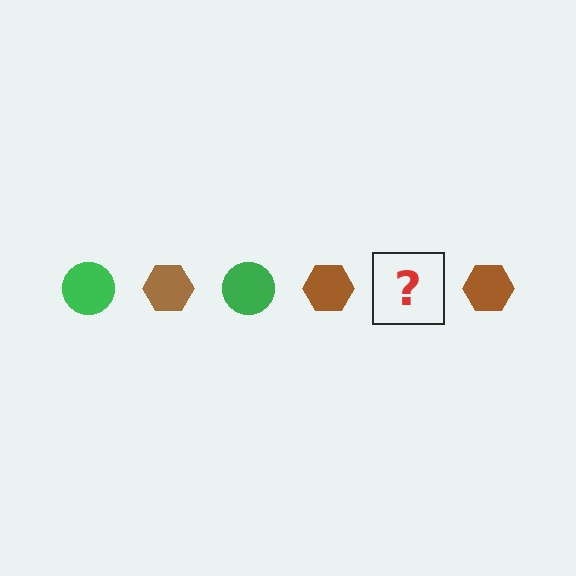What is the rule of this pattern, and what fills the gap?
The rule is that the pattern alternates between green circle and brown hexagon. The gap should be filled with a green circle.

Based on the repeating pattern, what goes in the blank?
The blank should be a green circle.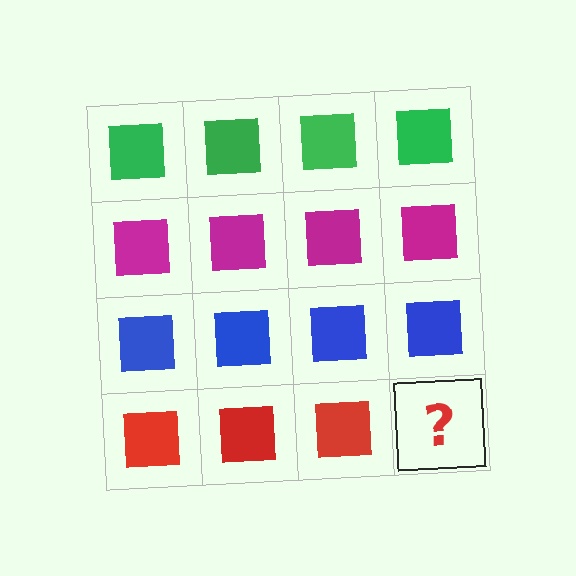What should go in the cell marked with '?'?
The missing cell should contain a red square.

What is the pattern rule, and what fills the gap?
The rule is that each row has a consistent color. The gap should be filled with a red square.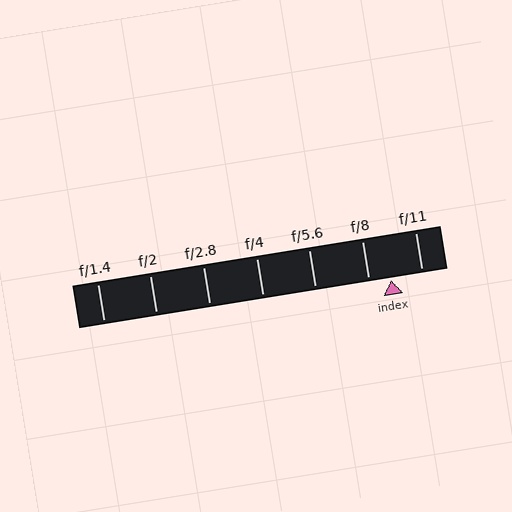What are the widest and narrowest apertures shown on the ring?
The widest aperture shown is f/1.4 and the narrowest is f/11.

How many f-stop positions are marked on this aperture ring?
There are 7 f-stop positions marked.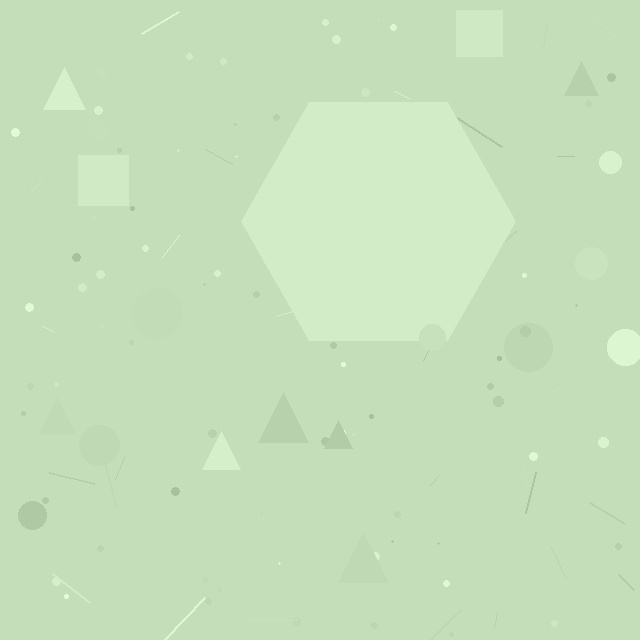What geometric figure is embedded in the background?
A hexagon is embedded in the background.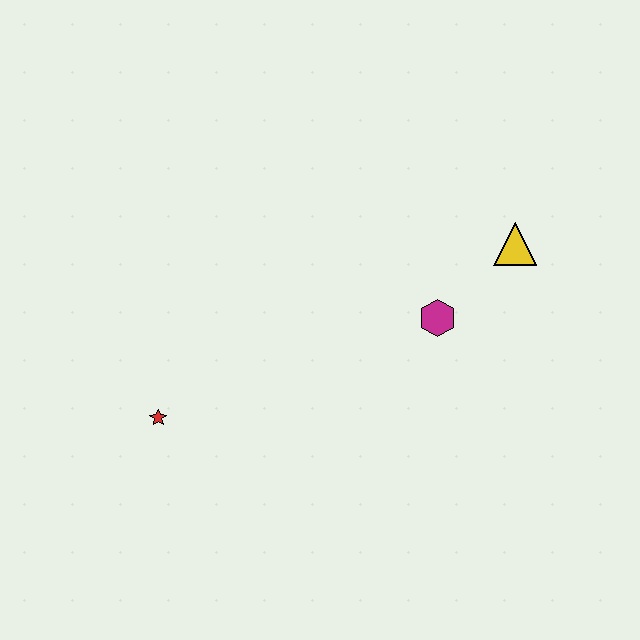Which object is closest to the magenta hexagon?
The yellow triangle is closest to the magenta hexagon.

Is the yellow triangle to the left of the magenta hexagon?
No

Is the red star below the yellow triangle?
Yes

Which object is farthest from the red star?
The yellow triangle is farthest from the red star.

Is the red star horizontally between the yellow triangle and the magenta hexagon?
No